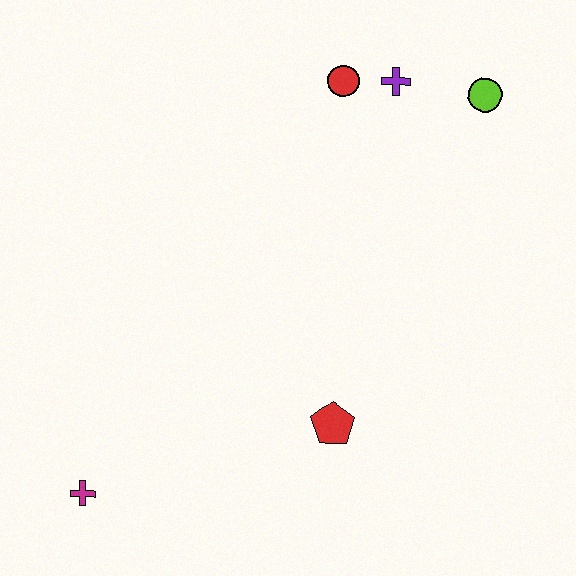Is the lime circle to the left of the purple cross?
No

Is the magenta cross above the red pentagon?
No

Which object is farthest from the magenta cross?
The lime circle is farthest from the magenta cross.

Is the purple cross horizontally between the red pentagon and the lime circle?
Yes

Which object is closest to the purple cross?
The red circle is closest to the purple cross.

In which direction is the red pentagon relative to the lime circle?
The red pentagon is below the lime circle.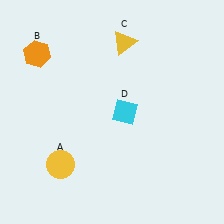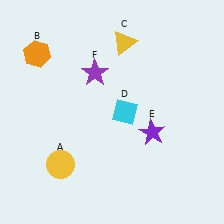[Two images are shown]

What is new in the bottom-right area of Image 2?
A purple star (E) was added in the bottom-right area of Image 2.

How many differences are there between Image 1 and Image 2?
There are 2 differences between the two images.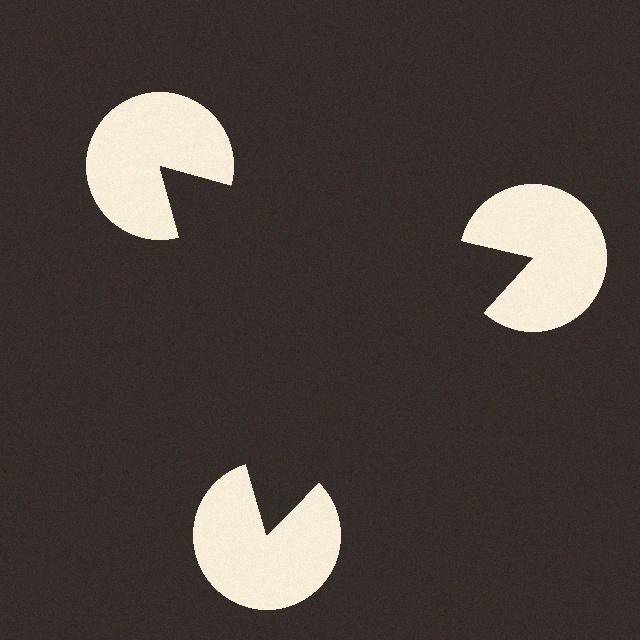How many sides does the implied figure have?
3 sides.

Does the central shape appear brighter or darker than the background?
It typically appears slightly darker than the background, even though no actual brightness change is drawn.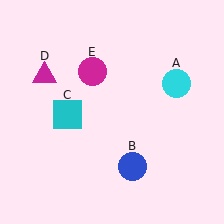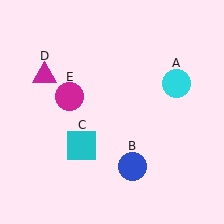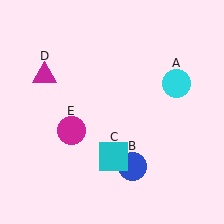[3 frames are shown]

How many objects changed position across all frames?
2 objects changed position: cyan square (object C), magenta circle (object E).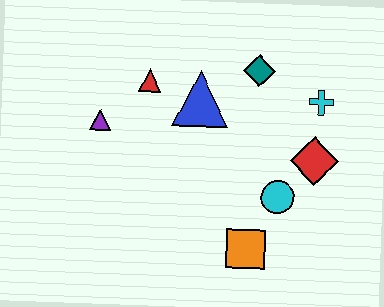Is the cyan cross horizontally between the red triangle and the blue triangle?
No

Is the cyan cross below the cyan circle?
No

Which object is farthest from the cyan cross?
The purple triangle is farthest from the cyan cross.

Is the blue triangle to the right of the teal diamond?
No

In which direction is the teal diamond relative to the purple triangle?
The teal diamond is to the right of the purple triangle.